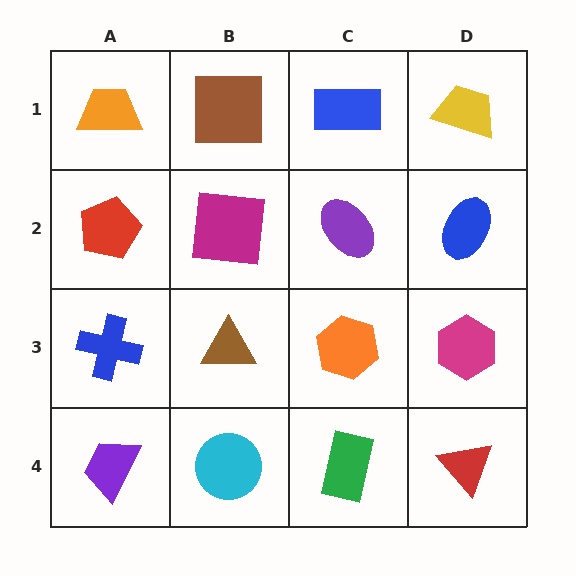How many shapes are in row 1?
4 shapes.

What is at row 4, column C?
A green rectangle.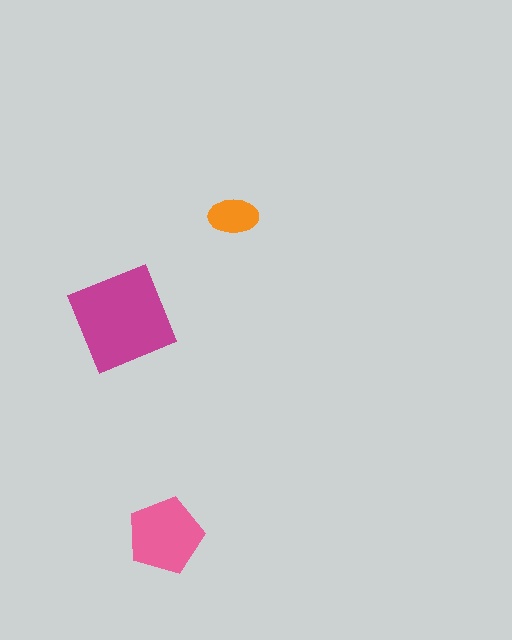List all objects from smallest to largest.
The orange ellipse, the pink pentagon, the magenta diamond.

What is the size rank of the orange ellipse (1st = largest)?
3rd.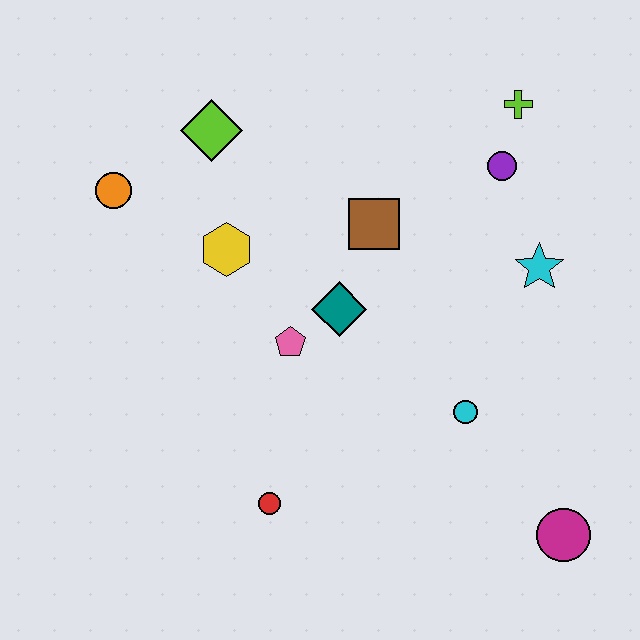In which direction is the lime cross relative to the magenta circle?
The lime cross is above the magenta circle.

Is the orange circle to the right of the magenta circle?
No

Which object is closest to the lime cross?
The purple circle is closest to the lime cross.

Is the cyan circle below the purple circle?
Yes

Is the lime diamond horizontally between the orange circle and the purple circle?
Yes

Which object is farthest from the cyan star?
The orange circle is farthest from the cyan star.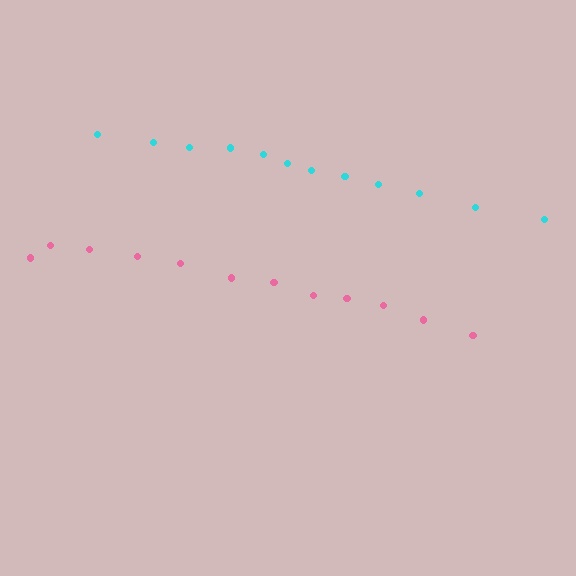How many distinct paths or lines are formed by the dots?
There are 2 distinct paths.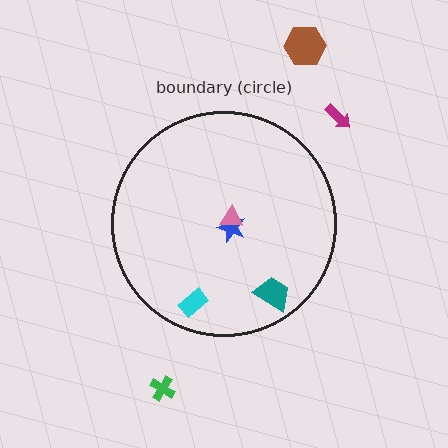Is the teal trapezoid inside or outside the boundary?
Inside.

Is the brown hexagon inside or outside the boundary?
Outside.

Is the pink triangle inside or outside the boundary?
Inside.